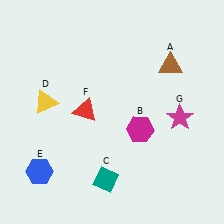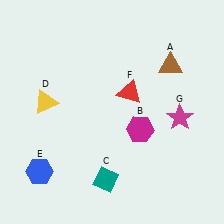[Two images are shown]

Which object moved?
The red triangle (F) moved right.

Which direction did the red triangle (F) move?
The red triangle (F) moved right.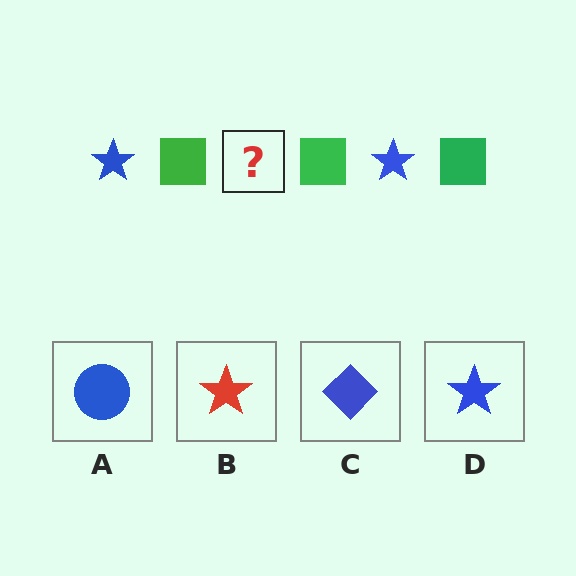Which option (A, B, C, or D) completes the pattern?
D.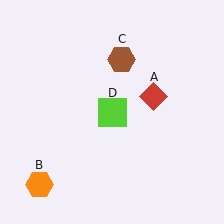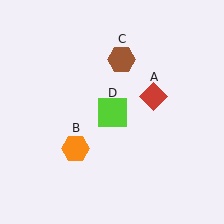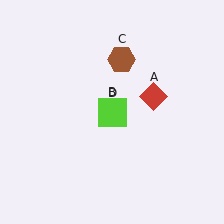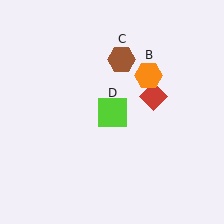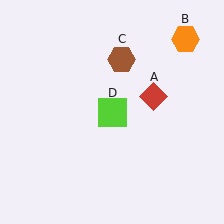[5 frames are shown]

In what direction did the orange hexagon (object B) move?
The orange hexagon (object B) moved up and to the right.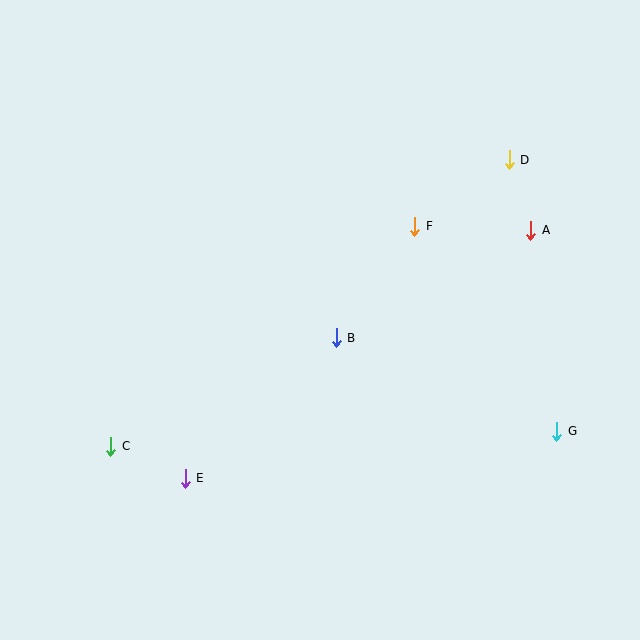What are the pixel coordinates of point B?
Point B is at (336, 338).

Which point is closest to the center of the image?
Point B at (336, 338) is closest to the center.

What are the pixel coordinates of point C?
Point C is at (111, 446).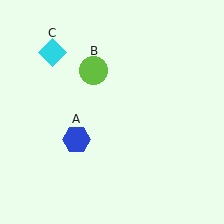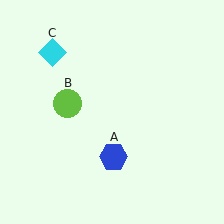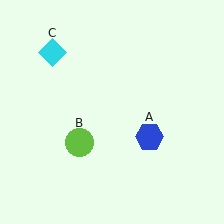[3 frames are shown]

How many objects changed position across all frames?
2 objects changed position: blue hexagon (object A), lime circle (object B).